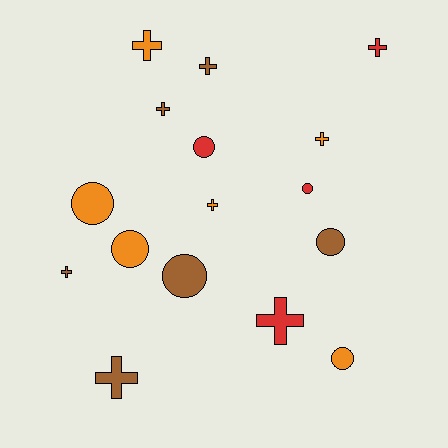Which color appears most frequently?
Orange, with 6 objects.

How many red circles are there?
There are 2 red circles.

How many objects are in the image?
There are 16 objects.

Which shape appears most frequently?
Cross, with 9 objects.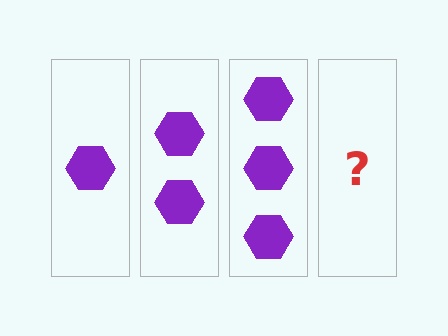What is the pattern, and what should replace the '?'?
The pattern is that each step adds one more hexagon. The '?' should be 4 hexagons.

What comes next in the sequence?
The next element should be 4 hexagons.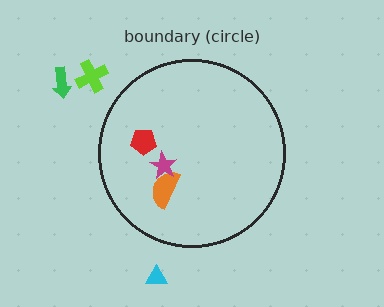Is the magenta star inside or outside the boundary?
Inside.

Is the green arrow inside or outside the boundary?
Outside.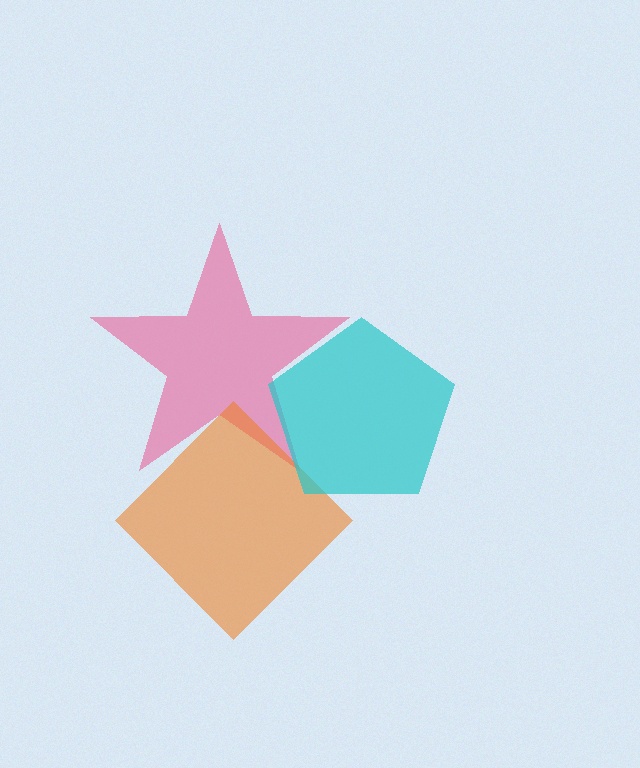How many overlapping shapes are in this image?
There are 3 overlapping shapes in the image.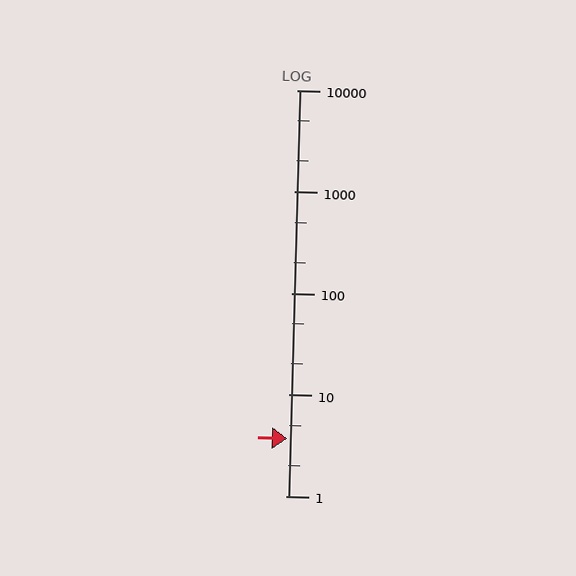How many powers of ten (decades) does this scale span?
The scale spans 4 decades, from 1 to 10000.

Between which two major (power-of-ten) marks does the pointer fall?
The pointer is between 1 and 10.